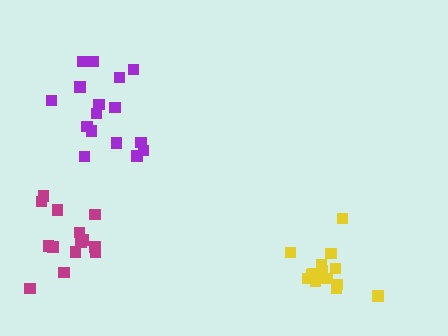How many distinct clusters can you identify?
There are 3 distinct clusters.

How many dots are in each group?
Group 1: 16 dots, Group 2: 14 dots, Group 3: 14 dots (44 total).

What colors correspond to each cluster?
The clusters are colored: purple, yellow, magenta.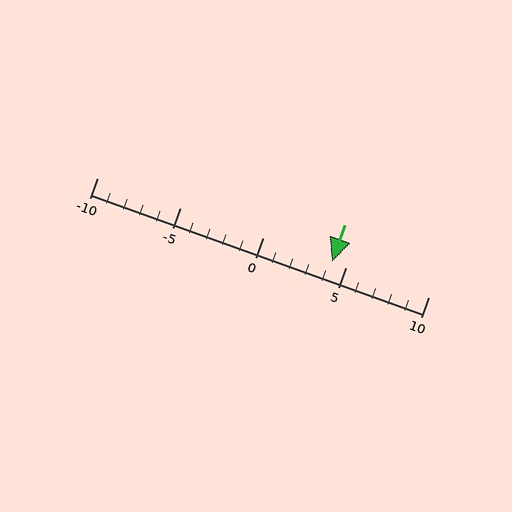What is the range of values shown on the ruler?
The ruler shows values from -10 to 10.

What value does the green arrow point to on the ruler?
The green arrow points to approximately 4.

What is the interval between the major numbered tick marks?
The major tick marks are spaced 5 units apart.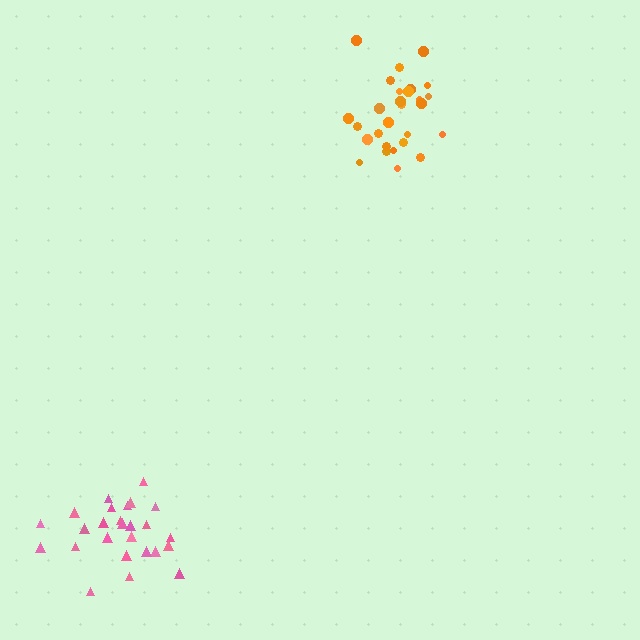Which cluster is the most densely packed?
Pink.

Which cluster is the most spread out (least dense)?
Orange.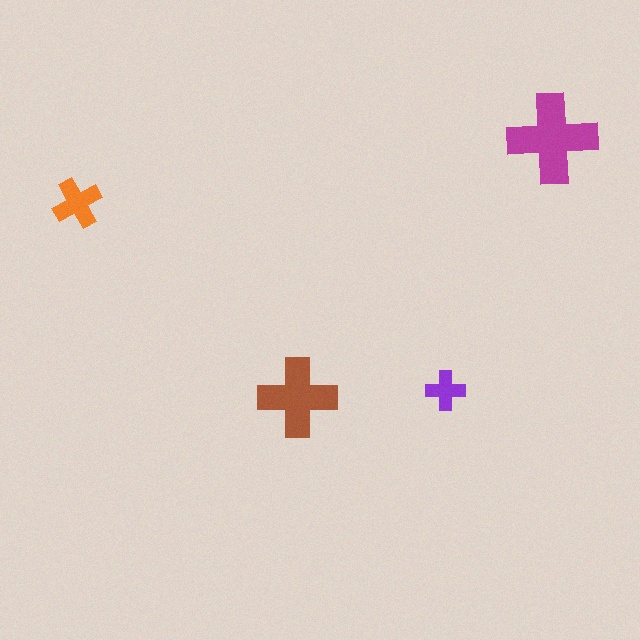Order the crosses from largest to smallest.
the magenta one, the brown one, the orange one, the purple one.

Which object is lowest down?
The brown cross is bottommost.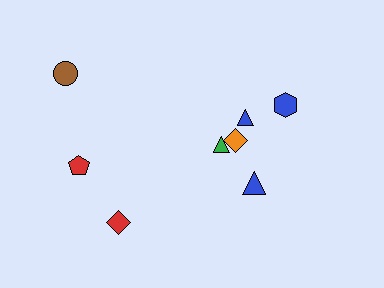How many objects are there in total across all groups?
There are 8 objects.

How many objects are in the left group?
There are 3 objects.